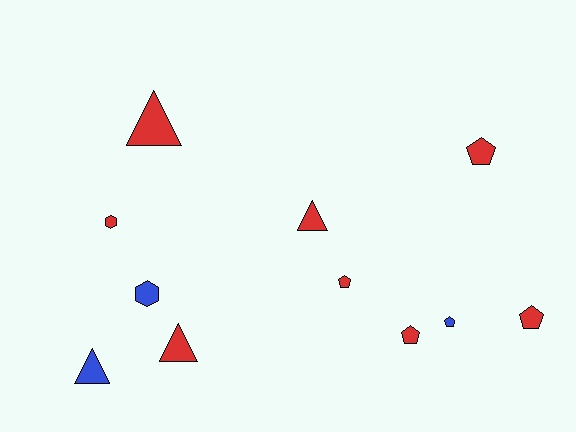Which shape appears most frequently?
Pentagon, with 5 objects.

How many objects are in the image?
There are 11 objects.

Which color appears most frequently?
Red, with 8 objects.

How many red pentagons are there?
There are 4 red pentagons.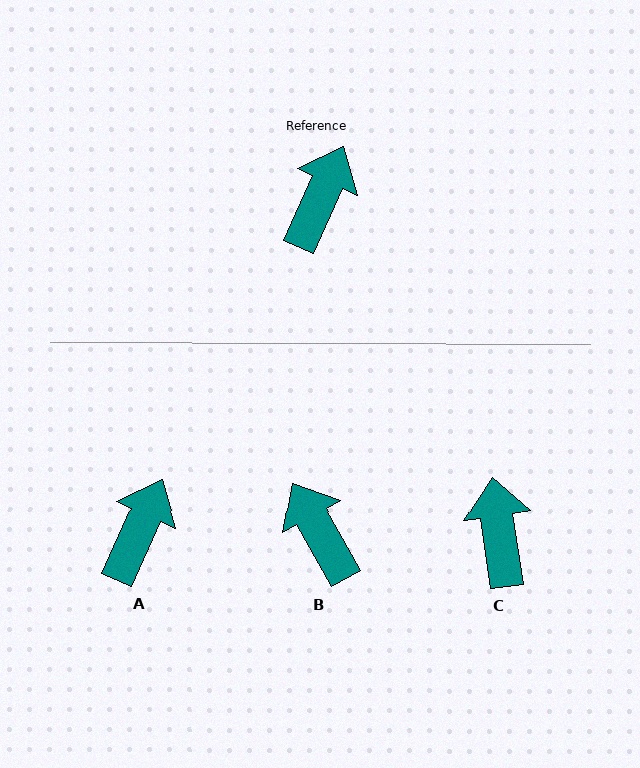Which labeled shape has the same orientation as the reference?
A.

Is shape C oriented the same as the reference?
No, it is off by about 32 degrees.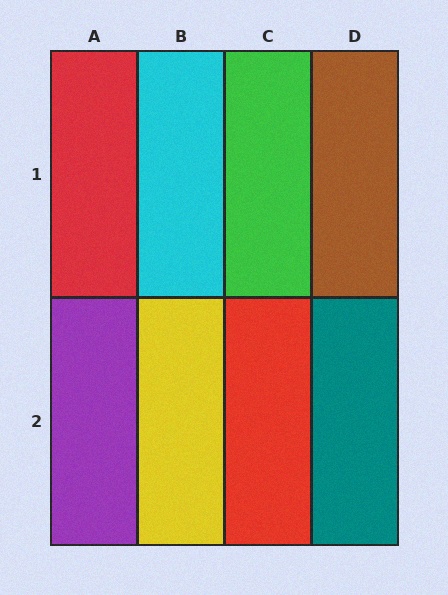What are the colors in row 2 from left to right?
Purple, yellow, red, teal.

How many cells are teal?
1 cell is teal.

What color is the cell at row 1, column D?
Brown.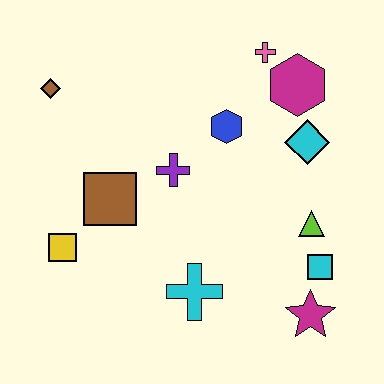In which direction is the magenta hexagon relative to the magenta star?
The magenta hexagon is above the magenta star.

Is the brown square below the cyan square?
No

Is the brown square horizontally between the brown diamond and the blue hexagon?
Yes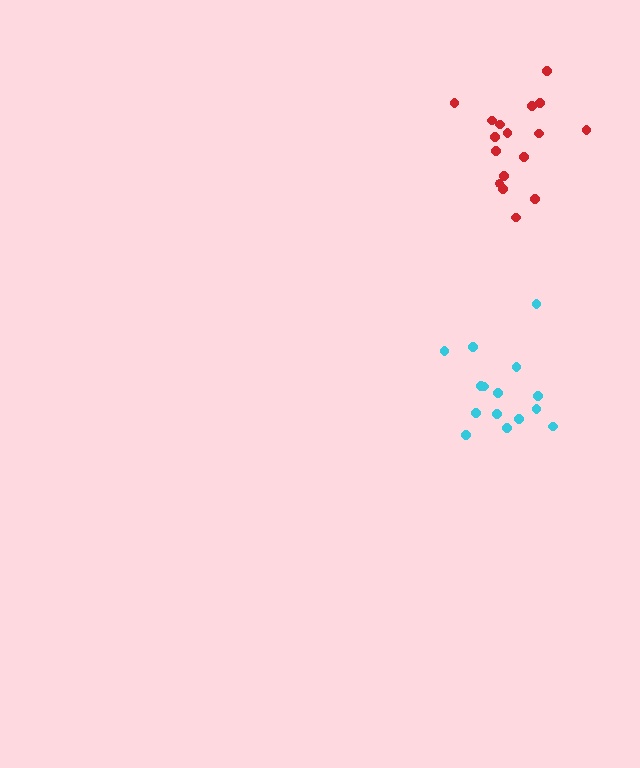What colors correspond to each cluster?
The clusters are colored: red, cyan.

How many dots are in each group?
Group 1: 17 dots, Group 2: 15 dots (32 total).